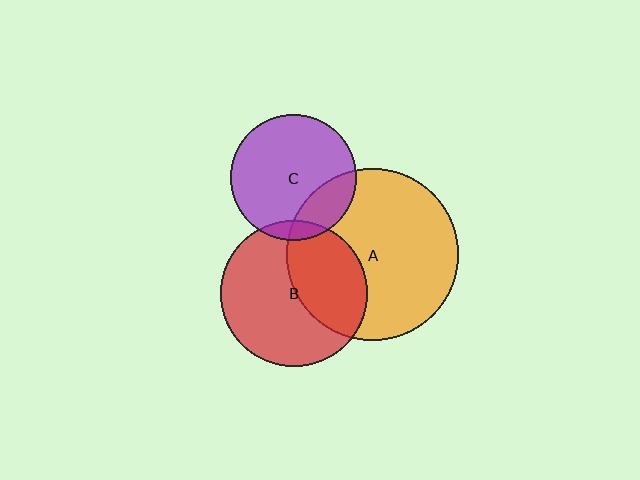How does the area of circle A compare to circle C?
Approximately 1.9 times.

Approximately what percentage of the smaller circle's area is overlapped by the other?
Approximately 20%.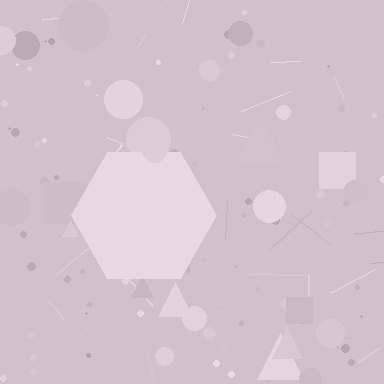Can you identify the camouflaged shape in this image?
The camouflaged shape is a hexagon.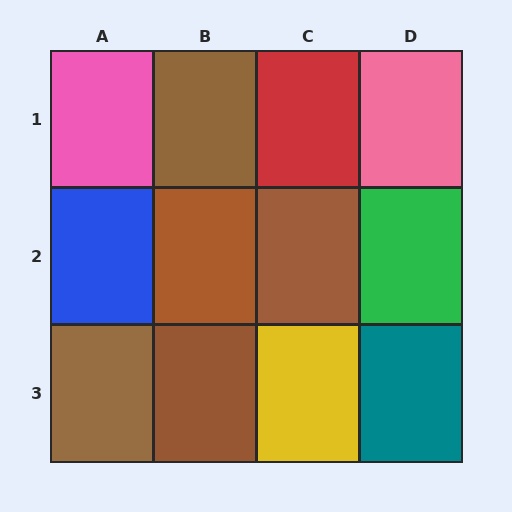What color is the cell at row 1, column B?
Brown.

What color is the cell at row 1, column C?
Red.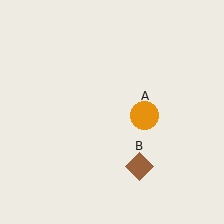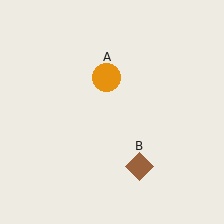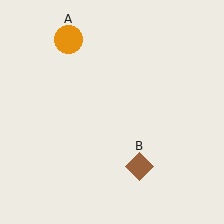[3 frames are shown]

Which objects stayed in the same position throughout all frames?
Brown diamond (object B) remained stationary.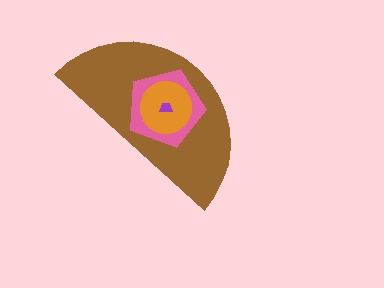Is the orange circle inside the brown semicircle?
Yes.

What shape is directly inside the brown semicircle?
The pink pentagon.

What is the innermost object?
The purple trapezoid.